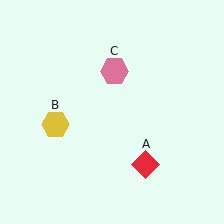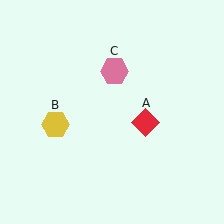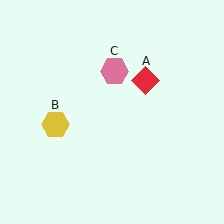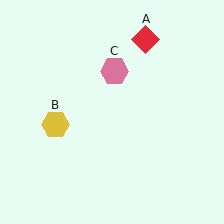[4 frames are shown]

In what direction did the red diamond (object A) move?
The red diamond (object A) moved up.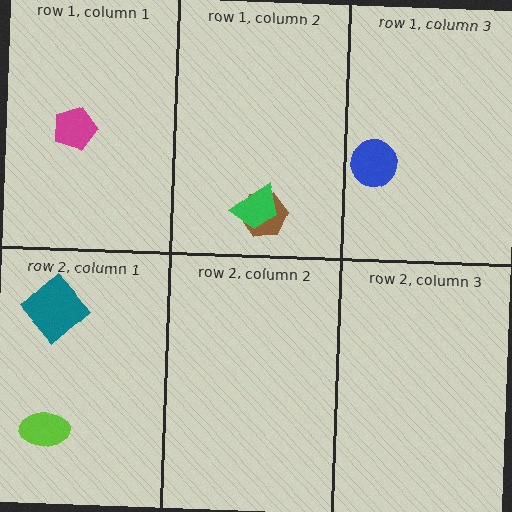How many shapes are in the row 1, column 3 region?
1.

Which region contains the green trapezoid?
The row 1, column 2 region.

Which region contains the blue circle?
The row 1, column 3 region.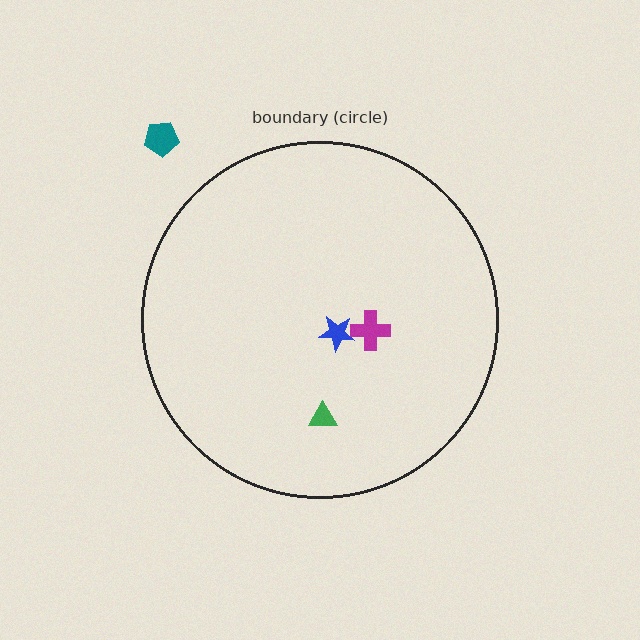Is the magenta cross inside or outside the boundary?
Inside.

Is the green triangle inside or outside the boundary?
Inside.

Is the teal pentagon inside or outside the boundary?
Outside.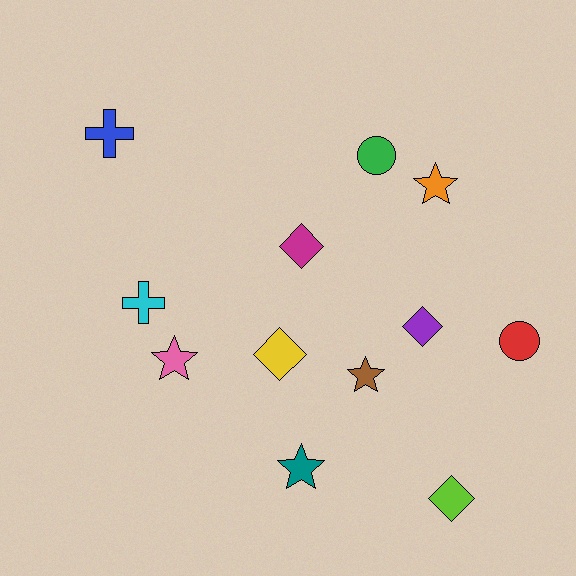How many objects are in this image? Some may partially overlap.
There are 12 objects.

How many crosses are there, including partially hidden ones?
There are 2 crosses.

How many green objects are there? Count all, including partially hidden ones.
There is 1 green object.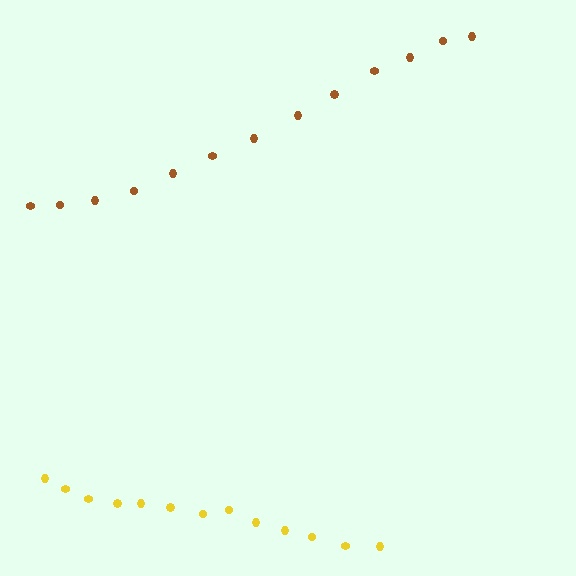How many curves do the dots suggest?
There are 2 distinct paths.